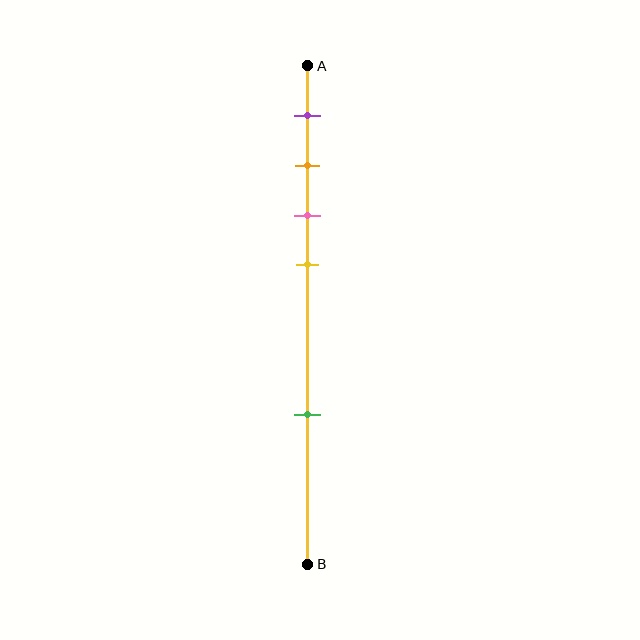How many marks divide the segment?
There are 5 marks dividing the segment.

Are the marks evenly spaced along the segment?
No, the marks are not evenly spaced.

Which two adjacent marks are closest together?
The orange and pink marks are the closest adjacent pair.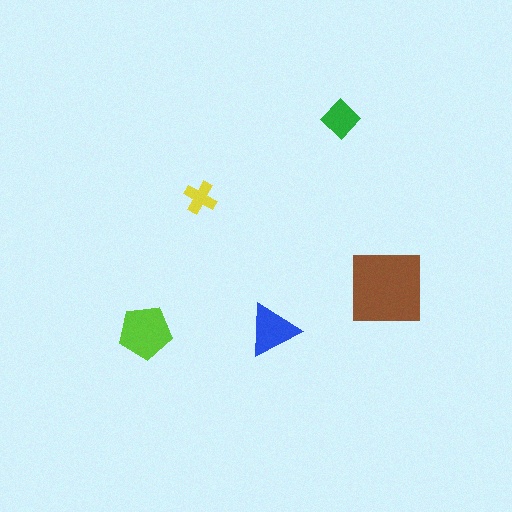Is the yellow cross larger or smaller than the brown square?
Smaller.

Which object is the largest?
The brown square.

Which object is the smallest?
The yellow cross.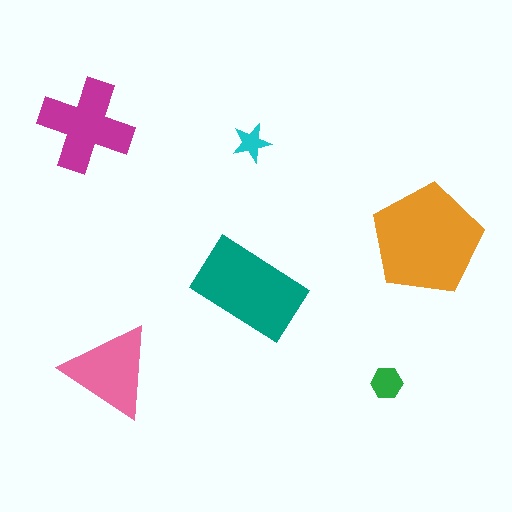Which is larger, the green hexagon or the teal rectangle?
The teal rectangle.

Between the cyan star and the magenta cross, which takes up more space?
The magenta cross.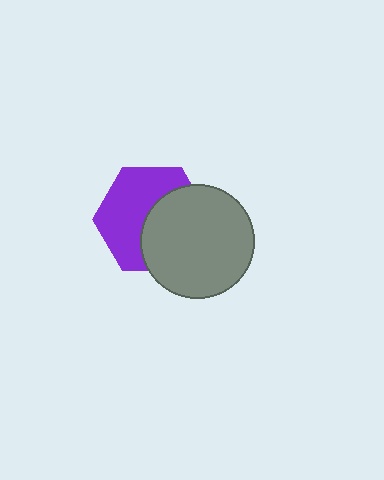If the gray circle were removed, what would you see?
You would see the complete purple hexagon.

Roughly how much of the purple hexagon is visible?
About half of it is visible (roughly 53%).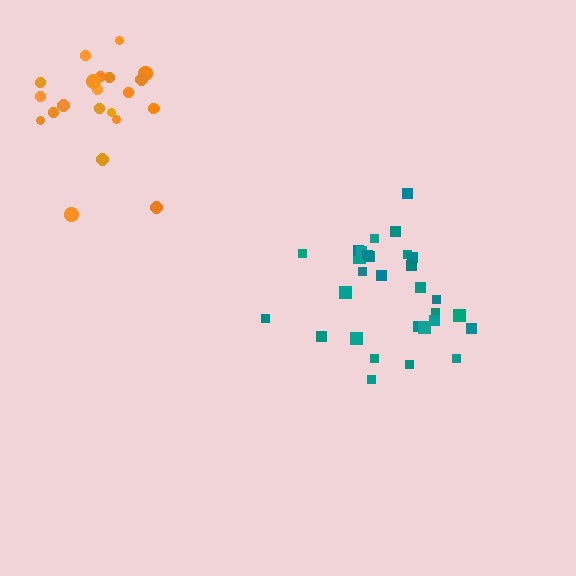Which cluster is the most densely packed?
Teal.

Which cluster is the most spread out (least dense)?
Orange.